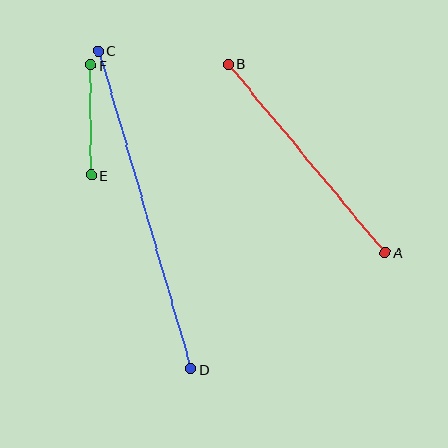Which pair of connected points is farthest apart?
Points C and D are farthest apart.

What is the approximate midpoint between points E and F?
The midpoint is at approximately (91, 120) pixels.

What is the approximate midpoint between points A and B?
The midpoint is at approximately (307, 159) pixels.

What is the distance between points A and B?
The distance is approximately 245 pixels.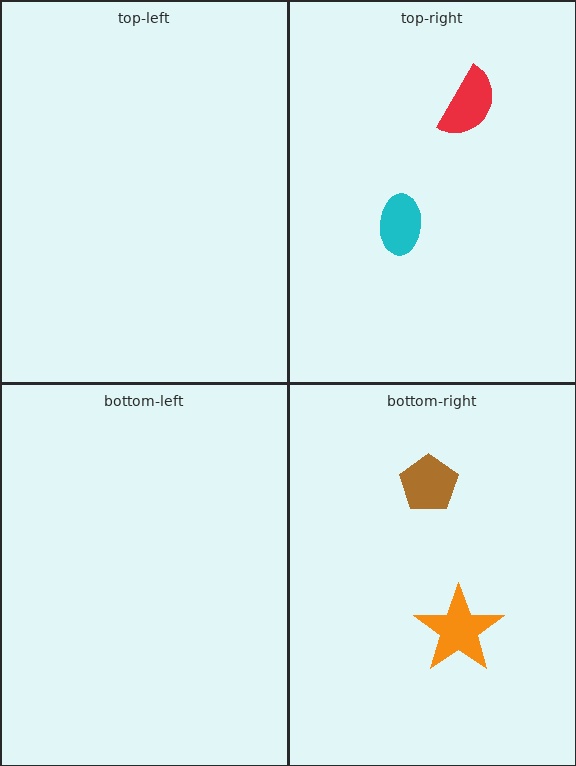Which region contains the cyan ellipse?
The top-right region.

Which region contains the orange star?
The bottom-right region.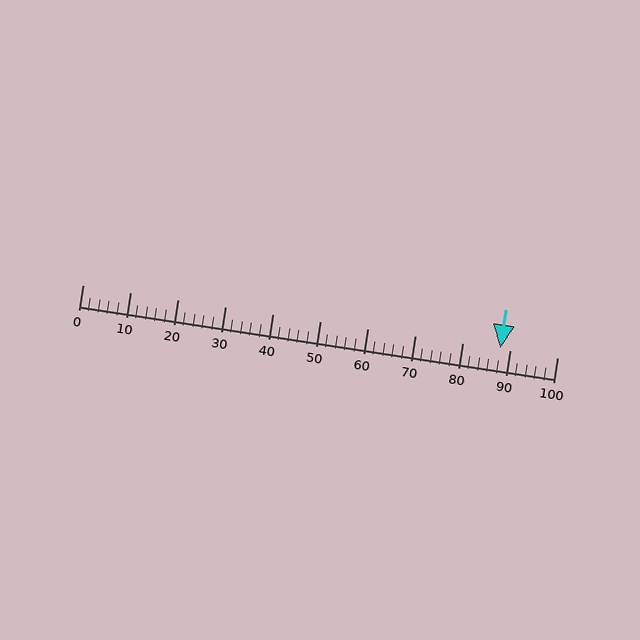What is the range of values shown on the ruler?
The ruler shows values from 0 to 100.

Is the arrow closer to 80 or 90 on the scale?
The arrow is closer to 90.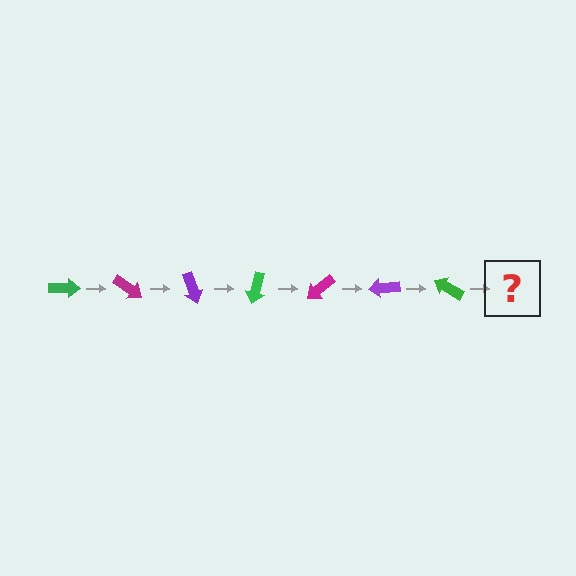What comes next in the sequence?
The next element should be a magenta arrow, rotated 245 degrees from the start.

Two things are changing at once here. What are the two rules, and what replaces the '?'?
The two rules are that it rotates 35 degrees each step and the color cycles through green, magenta, and purple. The '?' should be a magenta arrow, rotated 245 degrees from the start.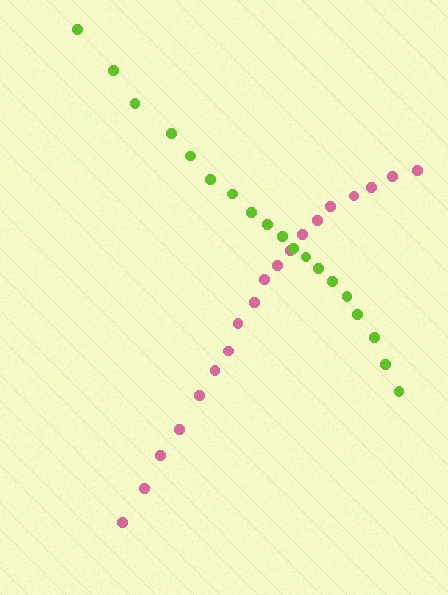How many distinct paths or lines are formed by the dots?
There are 2 distinct paths.